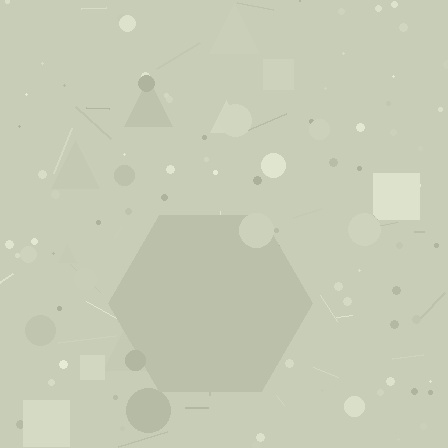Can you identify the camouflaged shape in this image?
The camouflaged shape is a hexagon.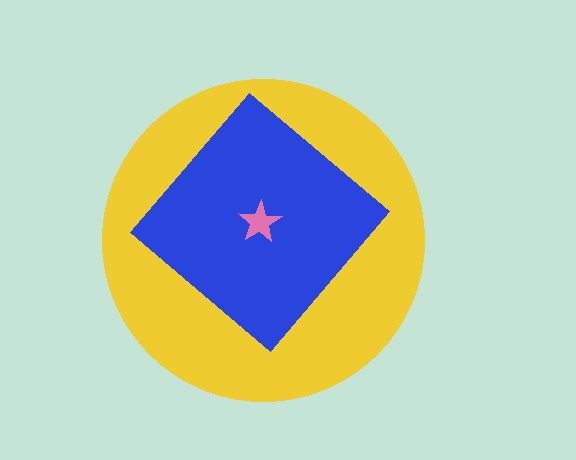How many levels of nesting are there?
3.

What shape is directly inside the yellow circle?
The blue diamond.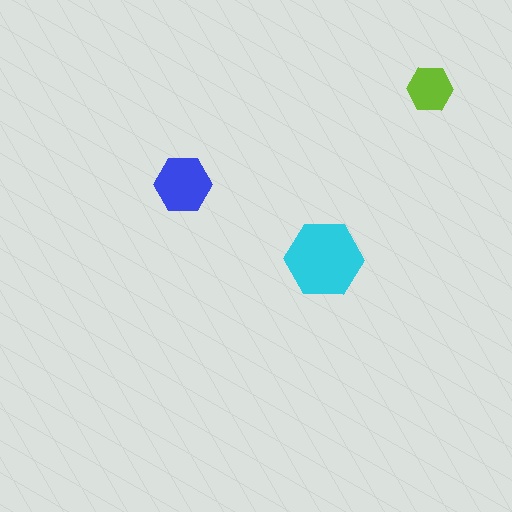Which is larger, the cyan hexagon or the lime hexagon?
The cyan one.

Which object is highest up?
The lime hexagon is topmost.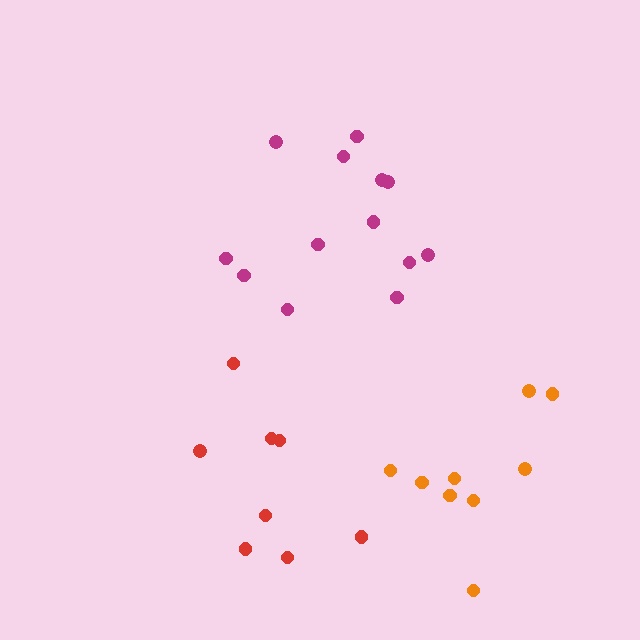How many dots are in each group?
Group 1: 13 dots, Group 2: 8 dots, Group 3: 9 dots (30 total).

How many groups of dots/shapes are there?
There are 3 groups.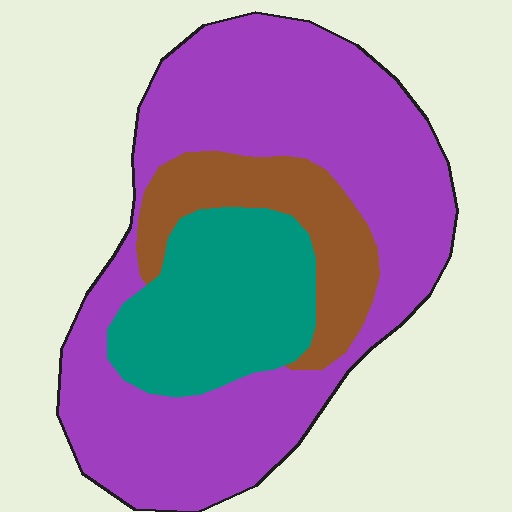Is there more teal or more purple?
Purple.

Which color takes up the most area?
Purple, at roughly 60%.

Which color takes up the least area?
Brown, at roughly 15%.